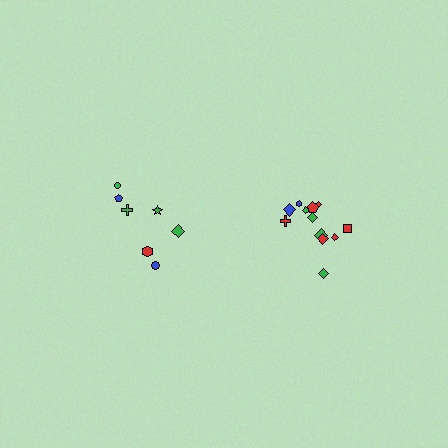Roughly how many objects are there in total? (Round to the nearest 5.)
Roughly 20 objects in total.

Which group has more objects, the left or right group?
The right group.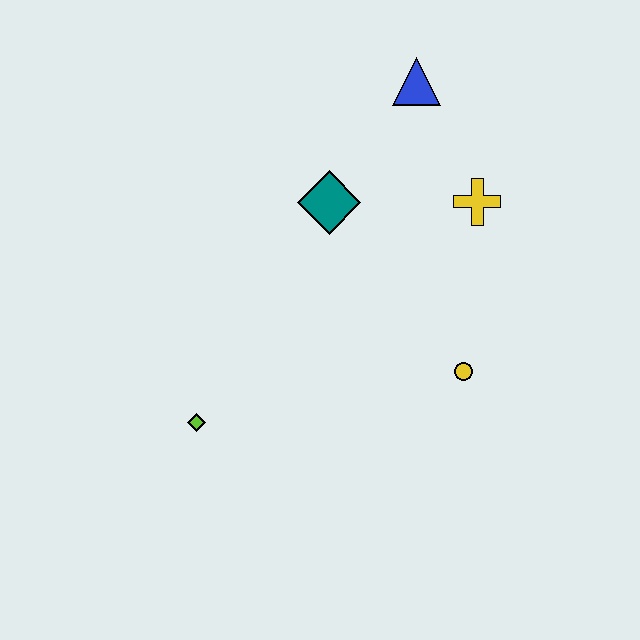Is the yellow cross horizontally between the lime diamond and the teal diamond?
No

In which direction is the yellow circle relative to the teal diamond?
The yellow circle is below the teal diamond.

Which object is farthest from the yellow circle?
The blue triangle is farthest from the yellow circle.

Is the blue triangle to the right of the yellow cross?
No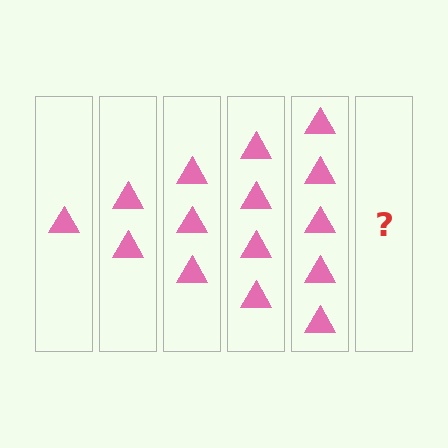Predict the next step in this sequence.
The next step is 6 triangles.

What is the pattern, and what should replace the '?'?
The pattern is that each step adds one more triangle. The '?' should be 6 triangles.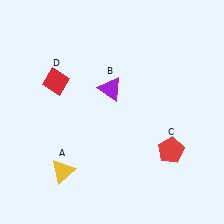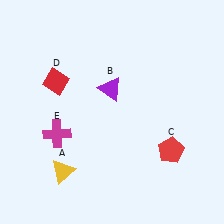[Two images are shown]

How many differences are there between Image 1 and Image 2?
There is 1 difference between the two images.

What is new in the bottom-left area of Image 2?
A magenta cross (E) was added in the bottom-left area of Image 2.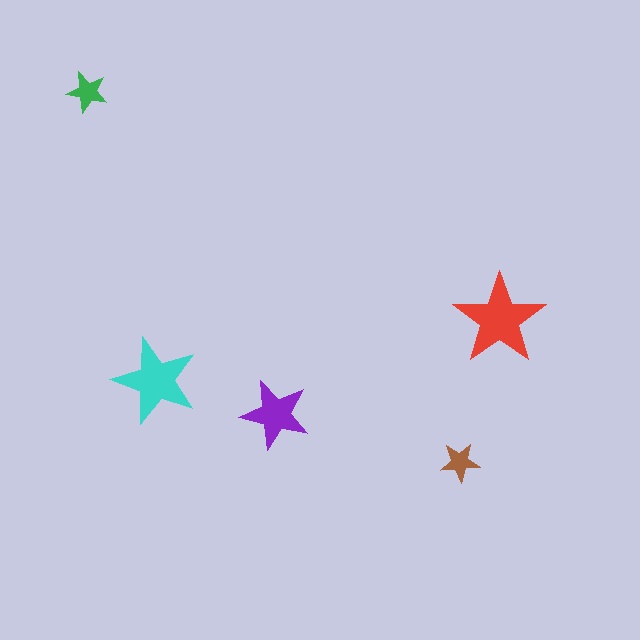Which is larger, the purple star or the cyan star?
The cyan one.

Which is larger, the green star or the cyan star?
The cyan one.